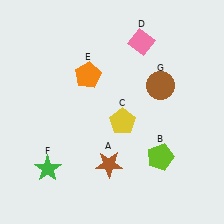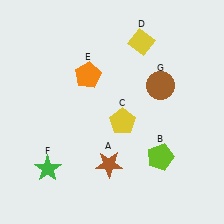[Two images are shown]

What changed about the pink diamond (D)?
In Image 1, D is pink. In Image 2, it changed to yellow.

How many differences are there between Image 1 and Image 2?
There is 1 difference between the two images.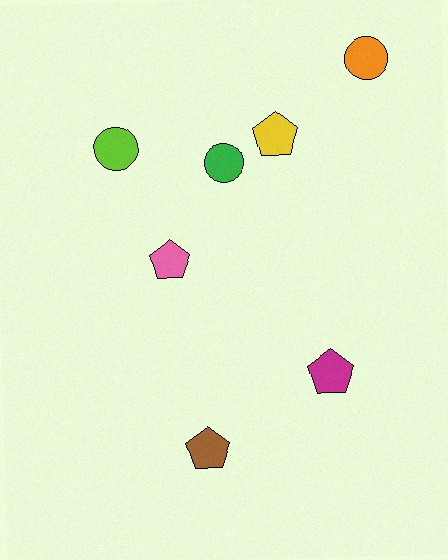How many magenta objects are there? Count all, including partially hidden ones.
There is 1 magenta object.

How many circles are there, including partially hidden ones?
There are 3 circles.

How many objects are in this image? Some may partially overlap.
There are 7 objects.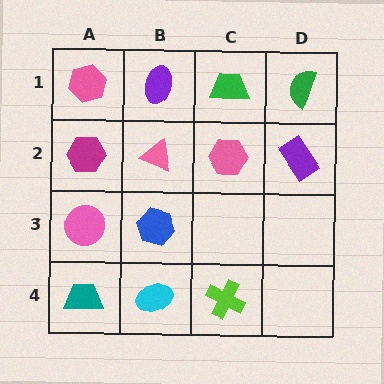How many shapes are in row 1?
4 shapes.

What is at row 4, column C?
A lime cross.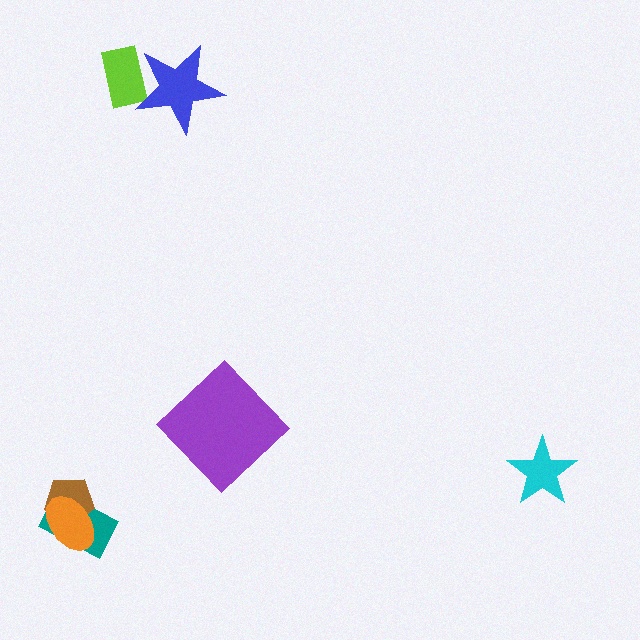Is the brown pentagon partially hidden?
Yes, it is partially covered by another shape.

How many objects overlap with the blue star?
1 object overlaps with the blue star.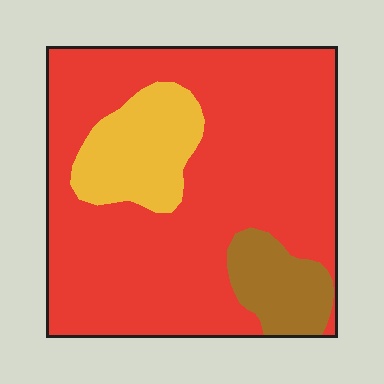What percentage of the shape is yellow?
Yellow covers roughly 15% of the shape.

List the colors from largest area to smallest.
From largest to smallest: red, yellow, brown.